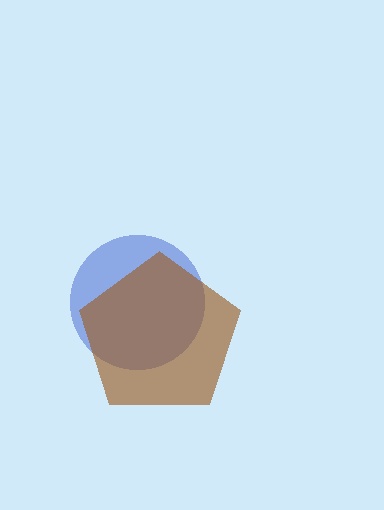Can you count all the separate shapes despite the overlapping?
Yes, there are 2 separate shapes.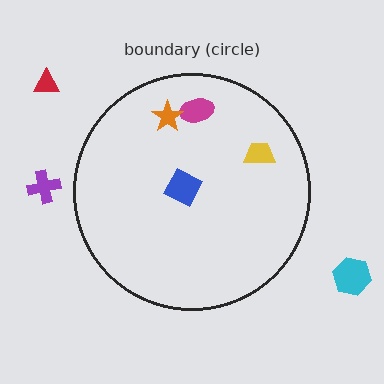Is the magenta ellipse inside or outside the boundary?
Inside.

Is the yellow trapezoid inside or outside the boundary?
Inside.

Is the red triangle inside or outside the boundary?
Outside.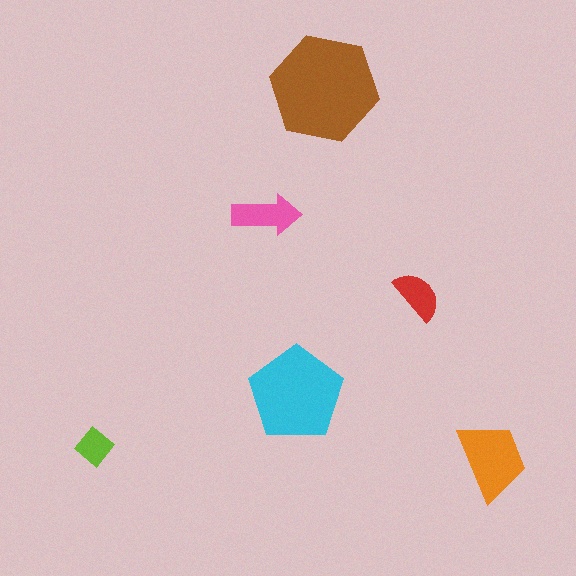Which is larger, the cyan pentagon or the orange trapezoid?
The cyan pentagon.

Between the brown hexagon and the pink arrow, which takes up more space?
The brown hexagon.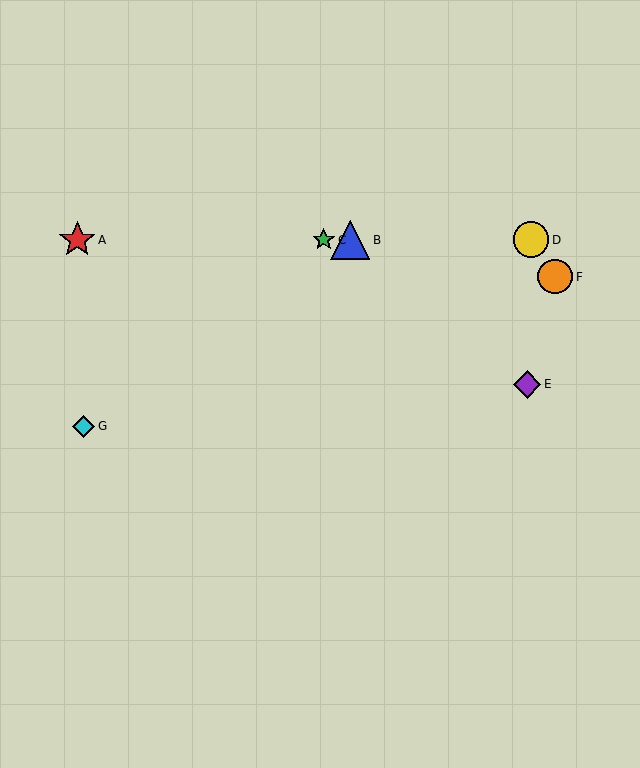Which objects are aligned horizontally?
Objects A, B, C, D are aligned horizontally.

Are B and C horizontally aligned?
Yes, both are at y≈240.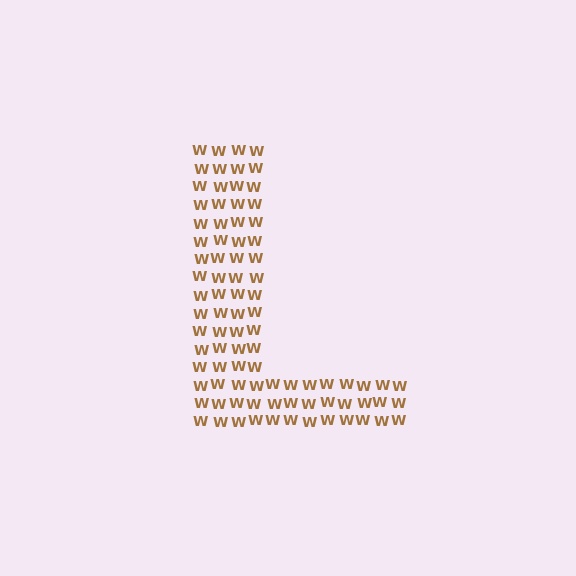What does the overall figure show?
The overall figure shows the letter L.